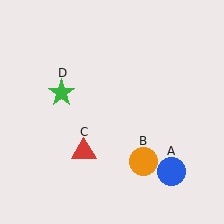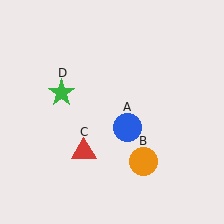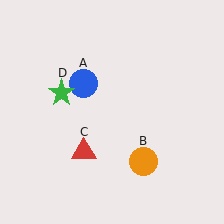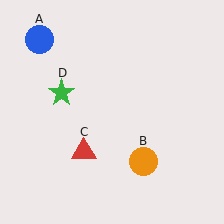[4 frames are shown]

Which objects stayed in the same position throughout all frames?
Orange circle (object B) and red triangle (object C) and green star (object D) remained stationary.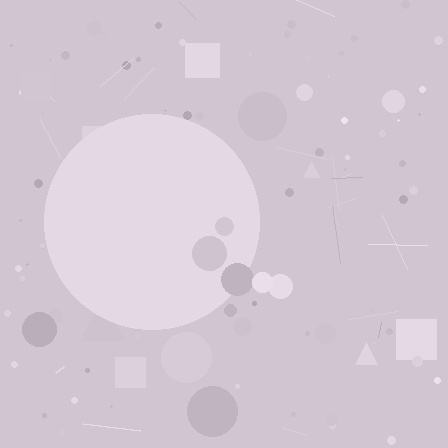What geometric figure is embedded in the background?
A circle is embedded in the background.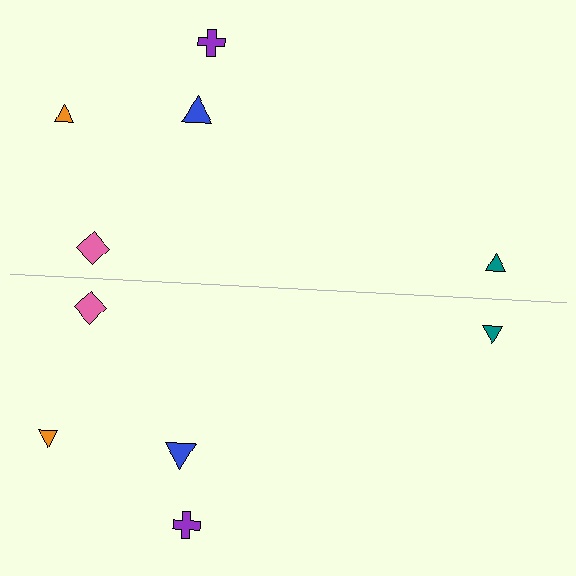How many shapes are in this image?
There are 10 shapes in this image.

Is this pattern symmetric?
Yes, this pattern has bilateral (reflection) symmetry.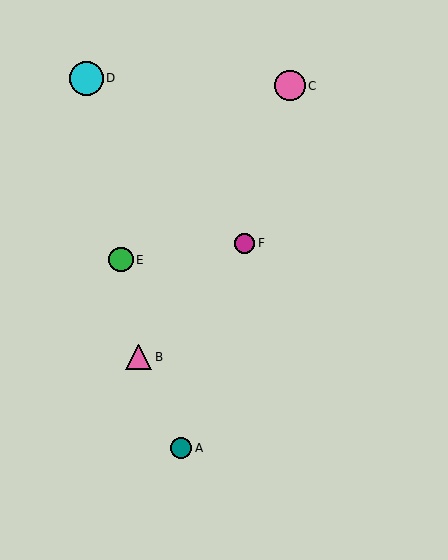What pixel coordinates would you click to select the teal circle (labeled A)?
Click at (181, 448) to select the teal circle A.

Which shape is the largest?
The cyan circle (labeled D) is the largest.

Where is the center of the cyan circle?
The center of the cyan circle is at (86, 78).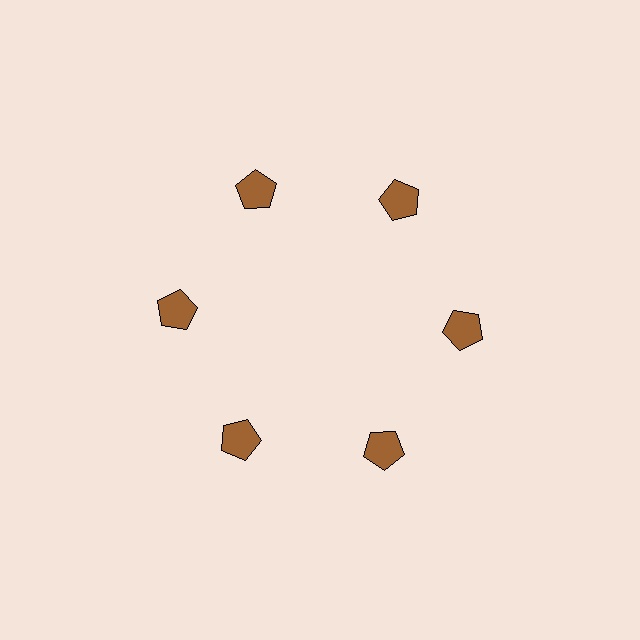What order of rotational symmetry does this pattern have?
This pattern has 6-fold rotational symmetry.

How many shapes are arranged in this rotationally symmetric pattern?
There are 6 shapes, arranged in 6 groups of 1.